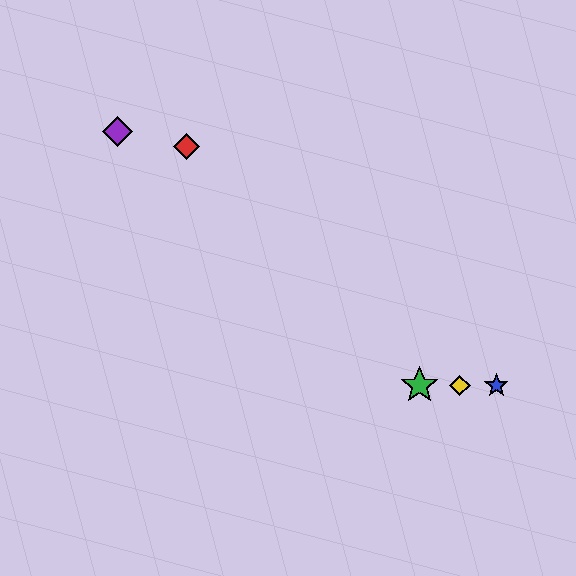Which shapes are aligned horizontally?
The blue star, the green star, the yellow diamond are aligned horizontally.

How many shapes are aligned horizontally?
3 shapes (the blue star, the green star, the yellow diamond) are aligned horizontally.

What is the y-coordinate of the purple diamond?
The purple diamond is at y≈131.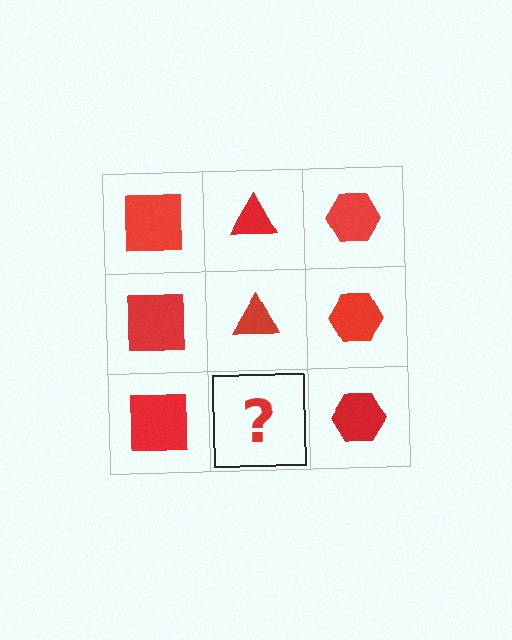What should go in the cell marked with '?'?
The missing cell should contain a red triangle.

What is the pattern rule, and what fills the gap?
The rule is that each column has a consistent shape. The gap should be filled with a red triangle.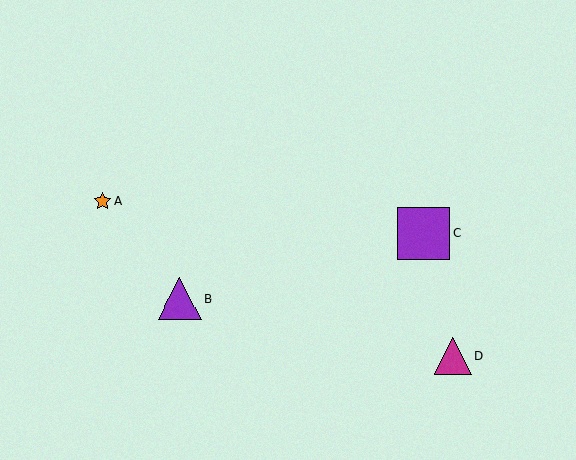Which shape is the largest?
The purple square (labeled C) is the largest.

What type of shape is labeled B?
Shape B is a purple triangle.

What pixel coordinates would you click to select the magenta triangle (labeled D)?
Click at (453, 356) to select the magenta triangle D.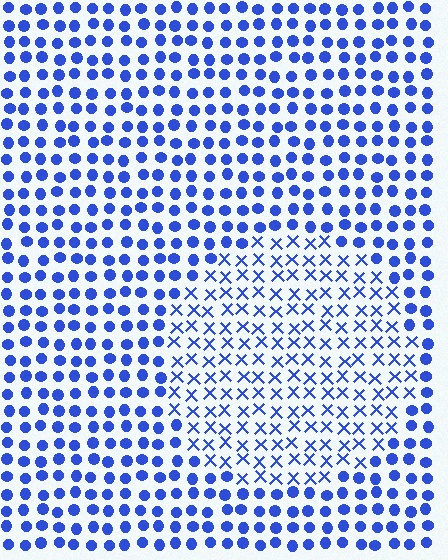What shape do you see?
I see a circle.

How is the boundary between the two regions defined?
The boundary is defined by a change in element shape: X marks inside vs. circles outside. All elements share the same color and spacing.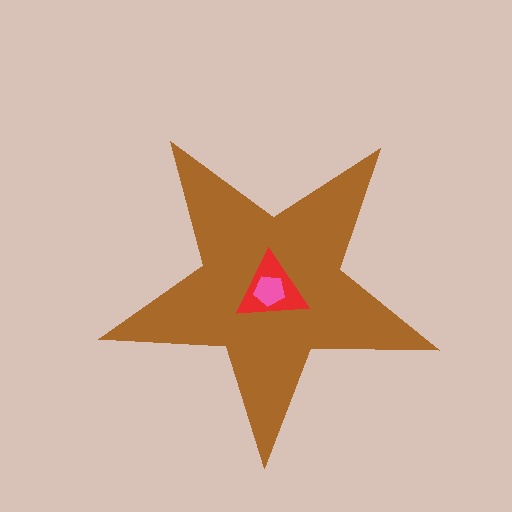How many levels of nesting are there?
3.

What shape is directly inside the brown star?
The red triangle.